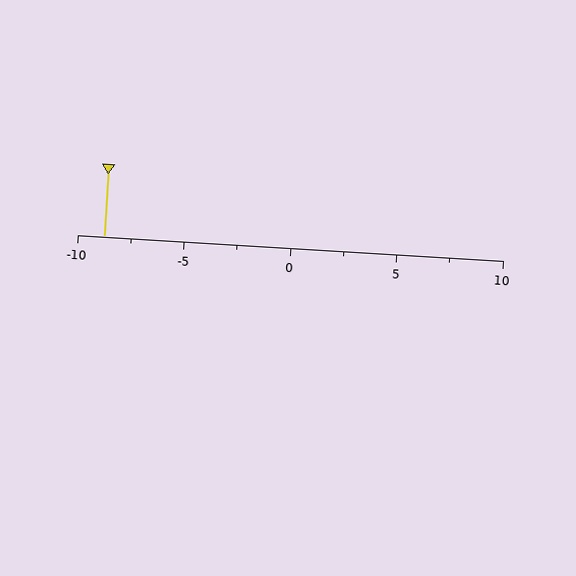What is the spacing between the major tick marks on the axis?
The major ticks are spaced 5 apart.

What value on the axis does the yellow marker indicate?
The marker indicates approximately -8.8.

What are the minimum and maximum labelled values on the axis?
The axis runs from -10 to 10.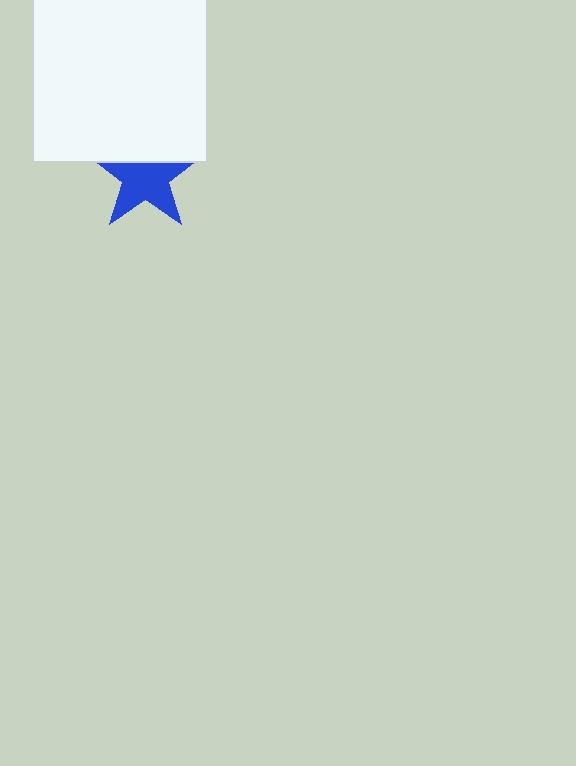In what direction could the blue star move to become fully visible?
The blue star could move down. That would shift it out from behind the white square entirely.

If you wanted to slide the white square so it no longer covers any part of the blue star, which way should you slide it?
Slide it up — that is the most direct way to separate the two shapes.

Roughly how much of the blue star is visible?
Most of it is visible (roughly 67%).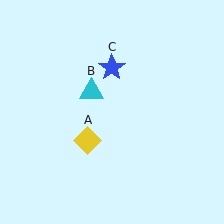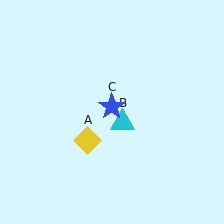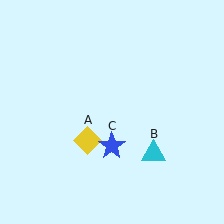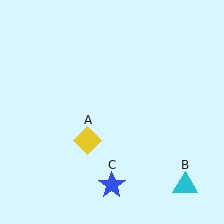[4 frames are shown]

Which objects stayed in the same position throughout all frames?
Yellow diamond (object A) remained stationary.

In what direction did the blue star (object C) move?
The blue star (object C) moved down.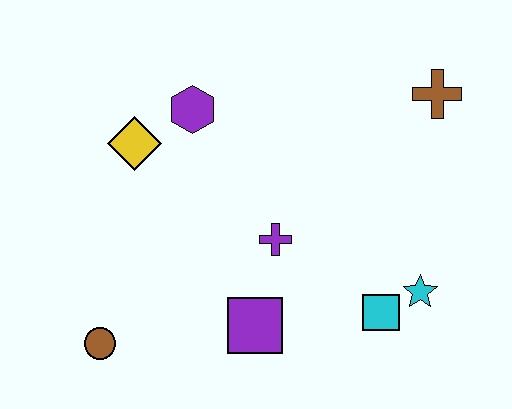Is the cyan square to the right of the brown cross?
No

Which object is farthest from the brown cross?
The brown circle is farthest from the brown cross.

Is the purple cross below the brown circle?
No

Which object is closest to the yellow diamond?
The purple hexagon is closest to the yellow diamond.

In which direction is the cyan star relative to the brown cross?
The cyan star is below the brown cross.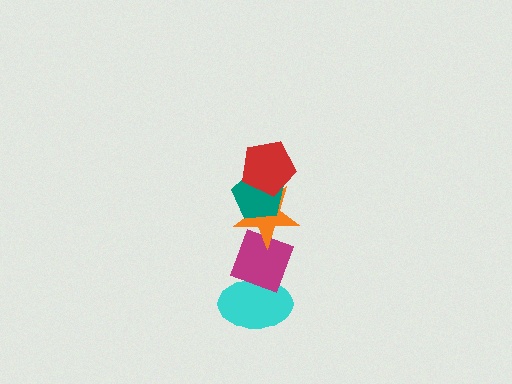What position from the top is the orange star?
The orange star is 3rd from the top.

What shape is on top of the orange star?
The teal pentagon is on top of the orange star.